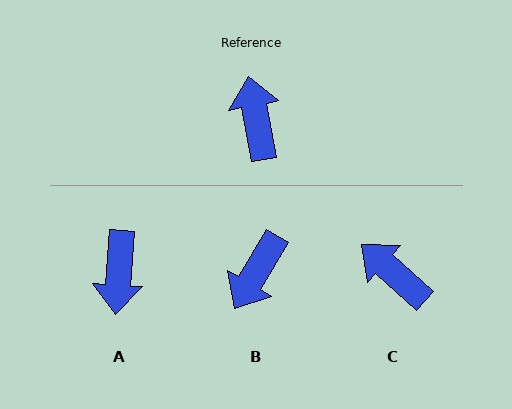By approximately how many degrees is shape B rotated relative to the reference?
Approximately 139 degrees counter-clockwise.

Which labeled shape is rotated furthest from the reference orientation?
A, about 165 degrees away.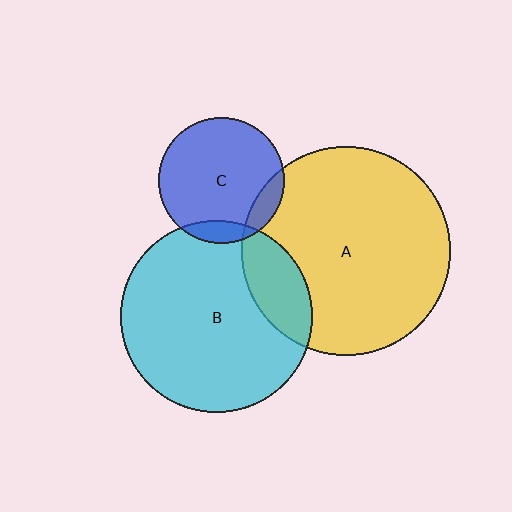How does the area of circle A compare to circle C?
Approximately 2.8 times.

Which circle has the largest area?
Circle A (yellow).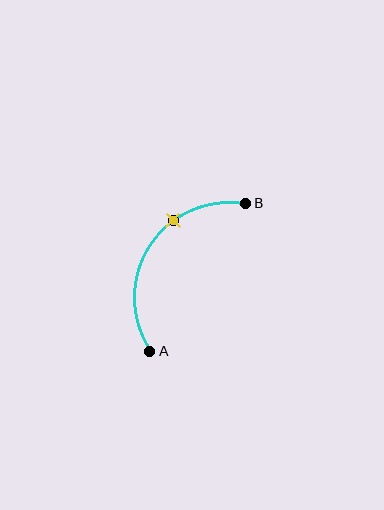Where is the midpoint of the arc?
The arc midpoint is the point on the curve farthest from the straight line joining A and B. It sits to the left of that line.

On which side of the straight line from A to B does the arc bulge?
The arc bulges to the left of the straight line connecting A and B.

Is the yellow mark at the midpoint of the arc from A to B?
No. The yellow mark lies on the arc but is closer to endpoint B. The arc midpoint would be at the point on the curve equidistant along the arc from both A and B.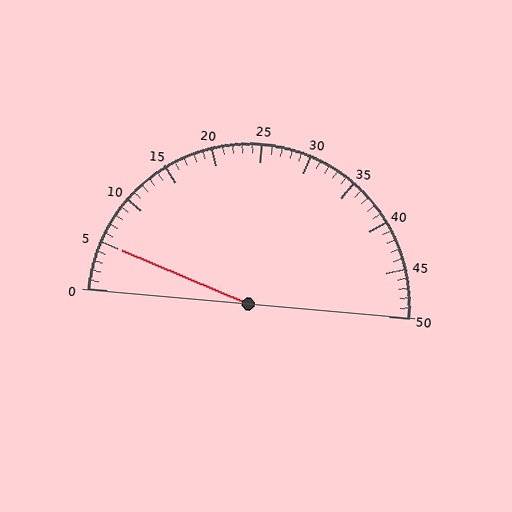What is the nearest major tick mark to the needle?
The nearest major tick mark is 5.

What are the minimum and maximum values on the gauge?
The gauge ranges from 0 to 50.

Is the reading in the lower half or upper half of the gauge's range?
The reading is in the lower half of the range (0 to 50).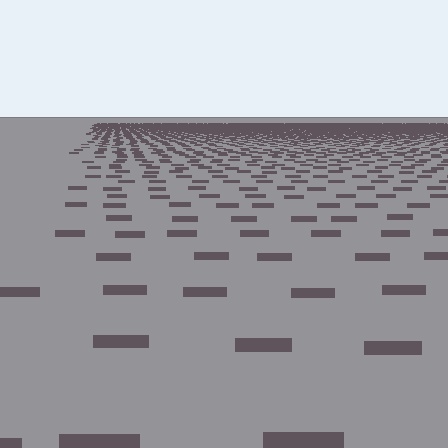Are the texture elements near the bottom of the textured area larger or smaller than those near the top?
Larger. Near the bottom, elements are closer to the viewer and appear at a bigger on-screen size.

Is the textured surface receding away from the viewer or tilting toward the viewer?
The surface is receding away from the viewer. Texture elements get smaller and denser toward the top.